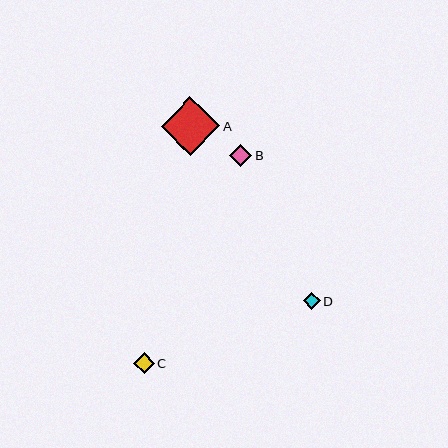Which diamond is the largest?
Diamond A is the largest with a size of approximately 58 pixels.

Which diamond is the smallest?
Diamond D is the smallest with a size of approximately 17 pixels.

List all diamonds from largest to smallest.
From largest to smallest: A, B, C, D.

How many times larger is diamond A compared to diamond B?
Diamond A is approximately 2.6 times the size of diamond B.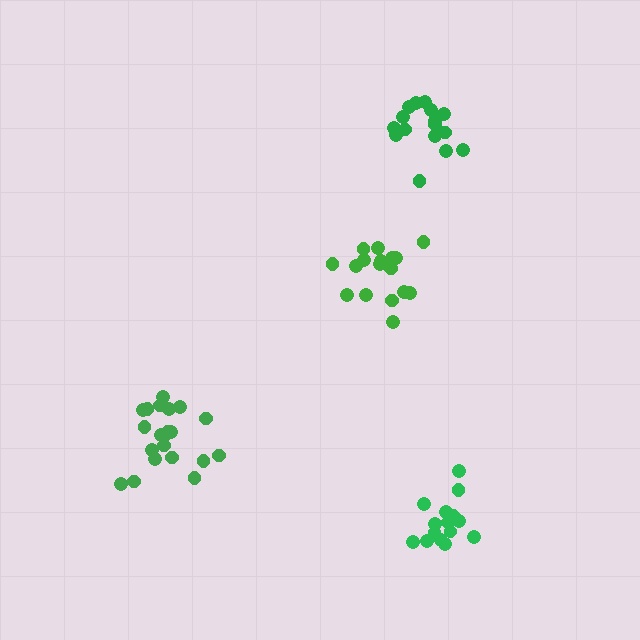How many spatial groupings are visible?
There are 4 spatial groupings.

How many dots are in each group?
Group 1: 17 dots, Group 2: 21 dots, Group 3: 16 dots, Group 4: 15 dots (69 total).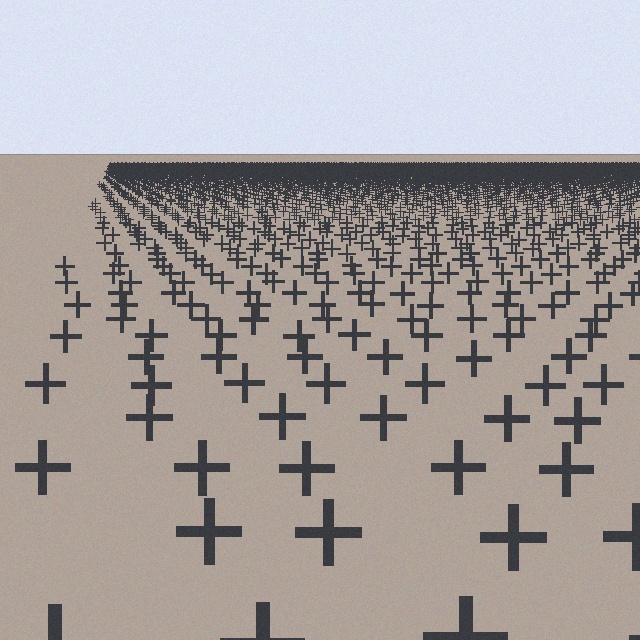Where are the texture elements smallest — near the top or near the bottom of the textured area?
Near the top.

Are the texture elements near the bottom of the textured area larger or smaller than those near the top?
Larger. Near the bottom, elements are closer to the viewer and appear at a bigger on-screen size.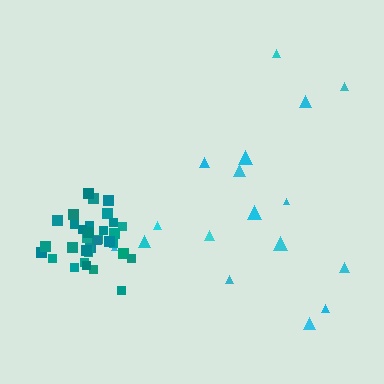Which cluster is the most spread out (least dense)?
Cyan.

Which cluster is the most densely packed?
Teal.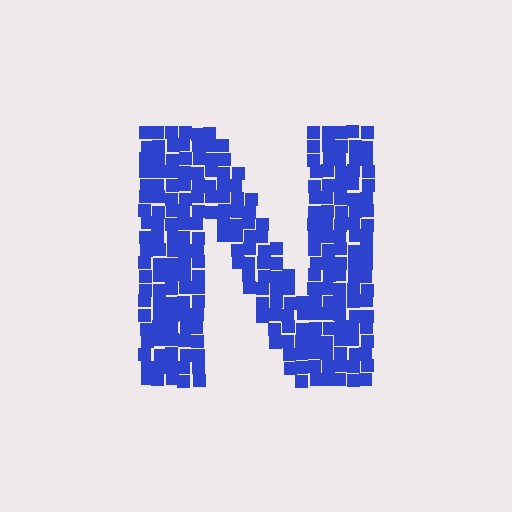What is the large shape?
The large shape is the letter N.